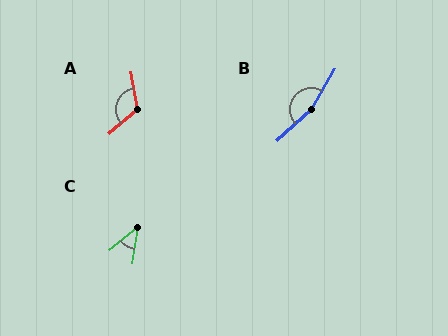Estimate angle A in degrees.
Approximately 121 degrees.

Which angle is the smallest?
C, at approximately 43 degrees.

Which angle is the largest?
B, at approximately 163 degrees.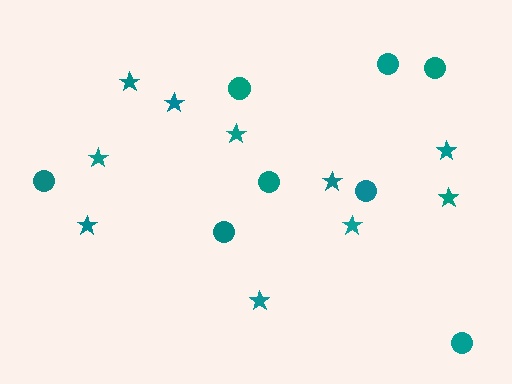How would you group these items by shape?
There are 2 groups: one group of stars (10) and one group of circles (8).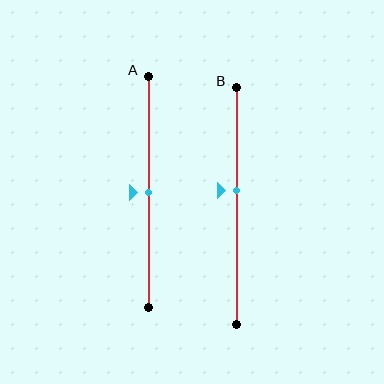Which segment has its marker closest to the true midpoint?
Segment A has its marker closest to the true midpoint.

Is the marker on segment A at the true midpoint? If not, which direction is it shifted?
Yes, the marker on segment A is at the true midpoint.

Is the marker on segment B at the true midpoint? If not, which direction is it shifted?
No, the marker on segment B is shifted upward by about 6% of the segment length.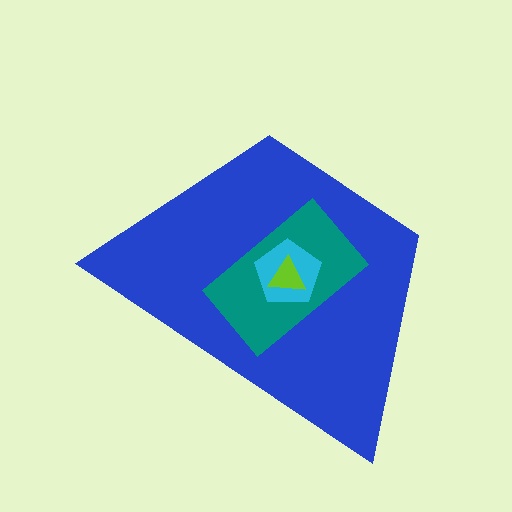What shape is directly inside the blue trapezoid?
The teal rectangle.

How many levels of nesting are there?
4.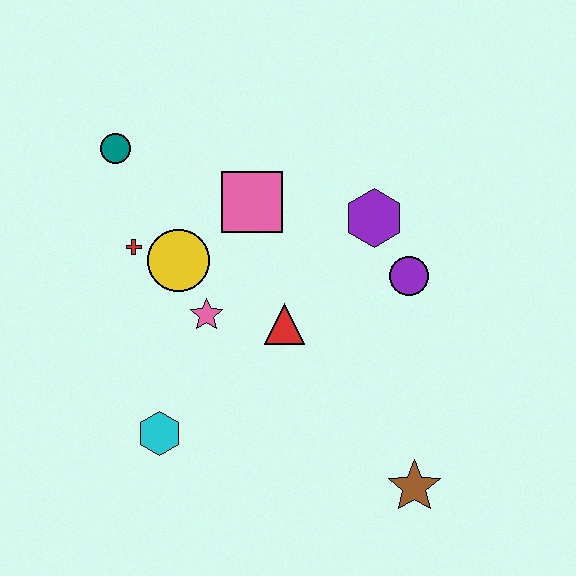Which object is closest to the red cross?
The yellow circle is closest to the red cross.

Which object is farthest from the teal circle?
The brown star is farthest from the teal circle.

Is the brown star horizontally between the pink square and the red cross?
No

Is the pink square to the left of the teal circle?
No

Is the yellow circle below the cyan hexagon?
No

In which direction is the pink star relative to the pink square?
The pink star is below the pink square.